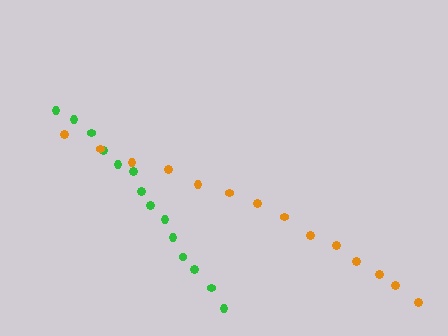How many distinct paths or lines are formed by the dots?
There are 2 distinct paths.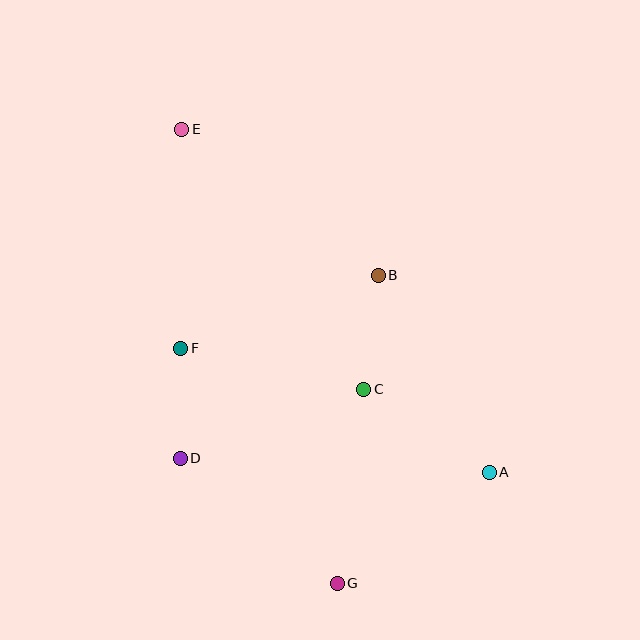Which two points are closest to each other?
Points D and F are closest to each other.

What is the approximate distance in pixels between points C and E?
The distance between C and E is approximately 317 pixels.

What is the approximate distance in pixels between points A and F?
The distance between A and F is approximately 332 pixels.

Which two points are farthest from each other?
Points E and G are farthest from each other.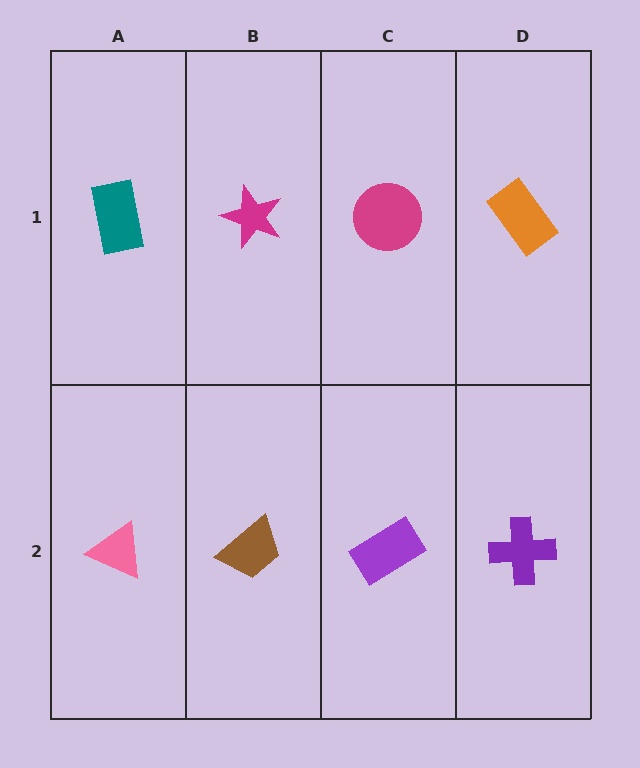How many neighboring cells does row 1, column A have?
2.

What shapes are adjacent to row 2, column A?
A teal rectangle (row 1, column A), a brown trapezoid (row 2, column B).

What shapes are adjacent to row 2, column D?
An orange rectangle (row 1, column D), a purple rectangle (row 2, column C).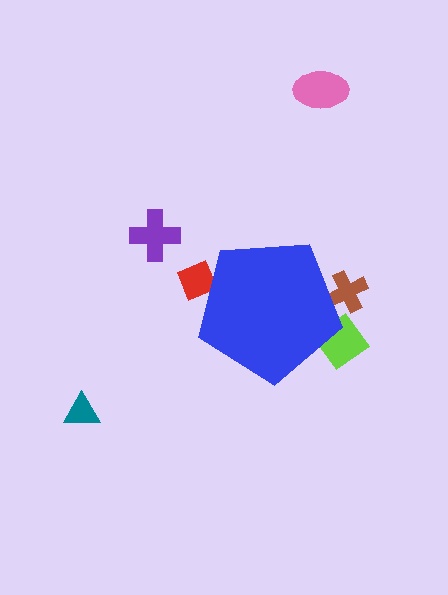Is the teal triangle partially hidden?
No, the teal triangle is fully visible.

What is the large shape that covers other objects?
A blue pentagon.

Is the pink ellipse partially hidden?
No, the pink ellipse is fully visible.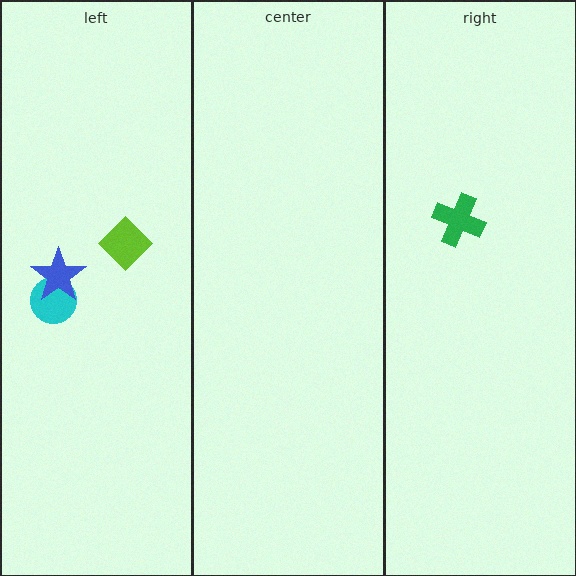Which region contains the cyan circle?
The left region.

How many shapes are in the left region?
3.